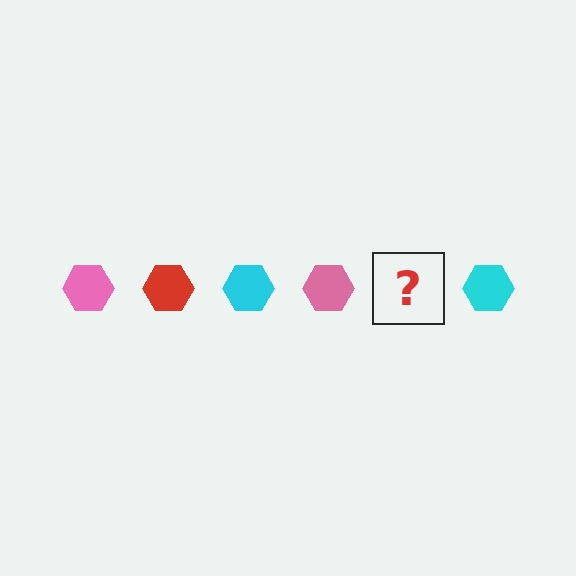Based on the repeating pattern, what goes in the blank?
The blank should be a red hexagon.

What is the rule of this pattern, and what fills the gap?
The rule is that the pattern cycles through pink, red, cyan hexagons. The gap should be filled with a red hexagon.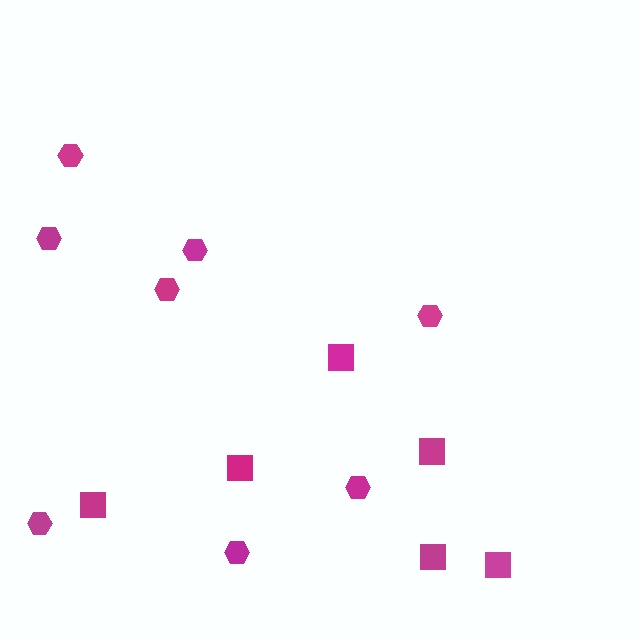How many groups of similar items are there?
There are 2 groups: one group of squares (6) and one group of hexagons (8).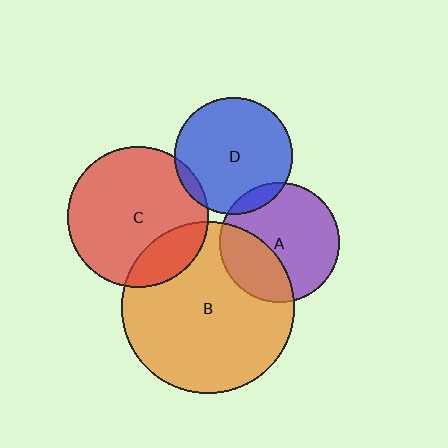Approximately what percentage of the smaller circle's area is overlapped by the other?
Approximately 5%.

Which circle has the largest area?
Circle B (orange).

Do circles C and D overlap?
Yes.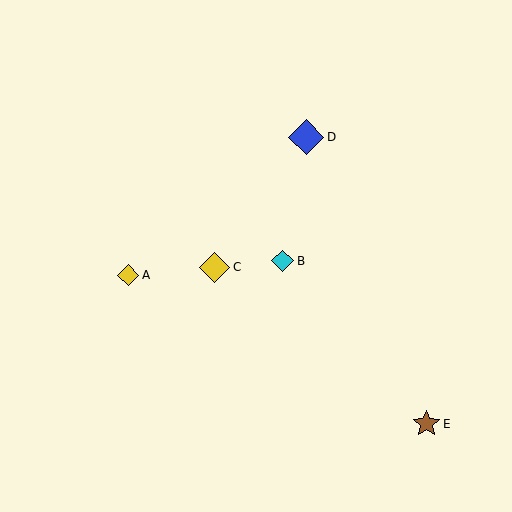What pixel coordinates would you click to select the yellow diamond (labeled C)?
Click at (215, 267) to select the yellow diamond C.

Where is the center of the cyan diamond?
The center of the cyan diamond is at (283, 261).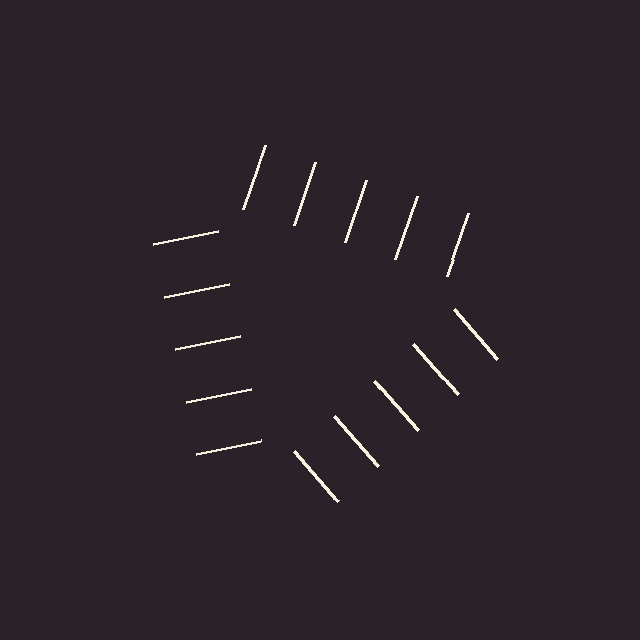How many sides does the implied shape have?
3 sides — the line-ends trace a triangle.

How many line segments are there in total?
15 — 5 along each of the 3 edges.